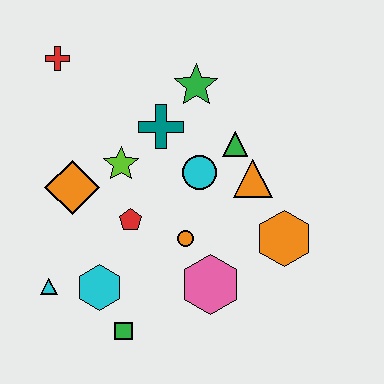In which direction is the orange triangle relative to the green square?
The orange triangle is above the green square.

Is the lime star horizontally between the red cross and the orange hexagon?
Yes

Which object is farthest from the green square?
The red cross is farthest from the green square.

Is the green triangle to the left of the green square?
No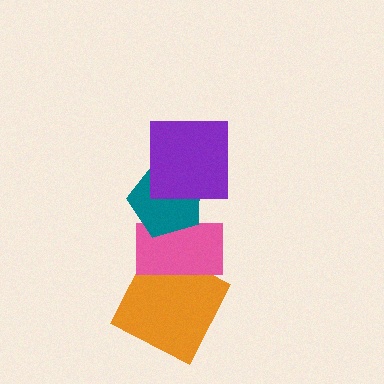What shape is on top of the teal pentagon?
The purple square is on top of the teal pentagon.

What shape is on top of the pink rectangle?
The teal pentagon is on top of the pink rectangle.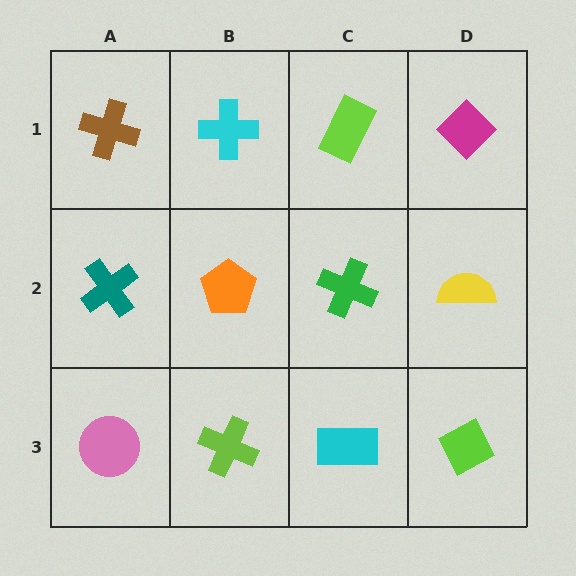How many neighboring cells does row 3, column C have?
3.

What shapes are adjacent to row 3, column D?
A yellow semicircle (row 2, column D), a cyan rectangle (row 3, column C).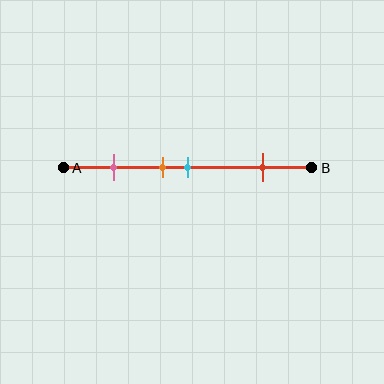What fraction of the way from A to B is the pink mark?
The pink mark is approximately 20% (0.2) of the way from A to B.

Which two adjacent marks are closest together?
The orange and cyan marks are the closest adjacent pair.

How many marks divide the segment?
There are 4 marks dividing the segment.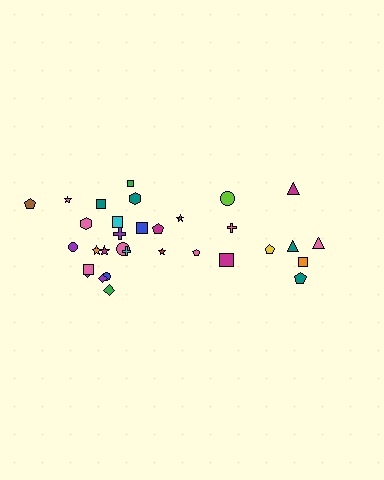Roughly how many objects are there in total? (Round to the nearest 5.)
Roughly 30 objects in total.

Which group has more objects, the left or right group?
The left group.